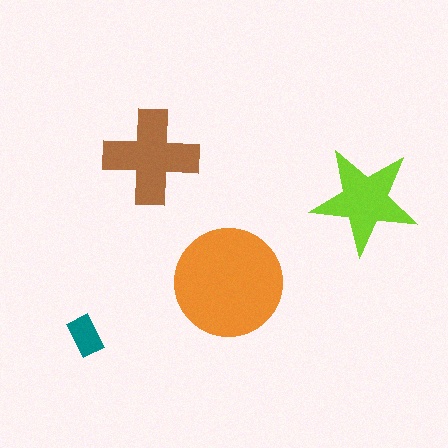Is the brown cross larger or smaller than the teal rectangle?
Larger.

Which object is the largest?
The orange circle.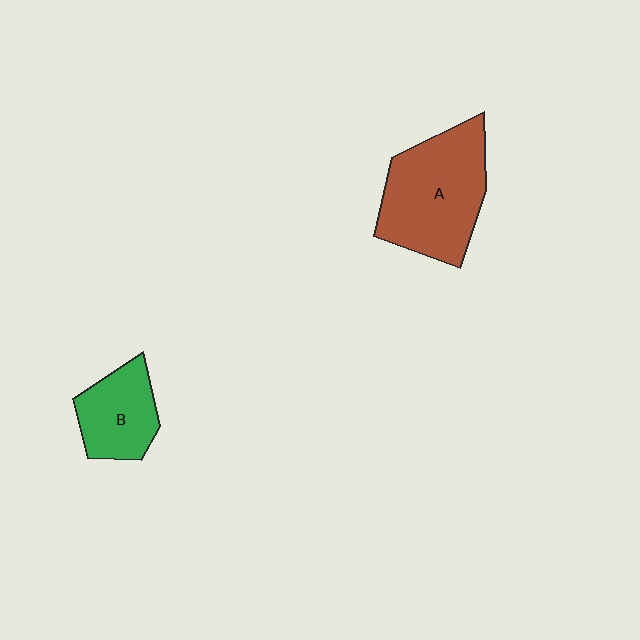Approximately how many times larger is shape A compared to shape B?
Approximately 1.8 times.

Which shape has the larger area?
Shape A (brown).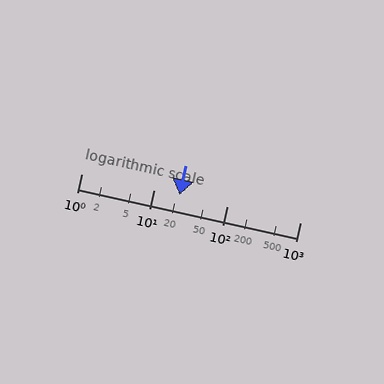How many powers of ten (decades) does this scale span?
The scale spans 3 decades, from 1 to 1000.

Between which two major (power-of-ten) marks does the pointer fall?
The pointer is between 10 and 100.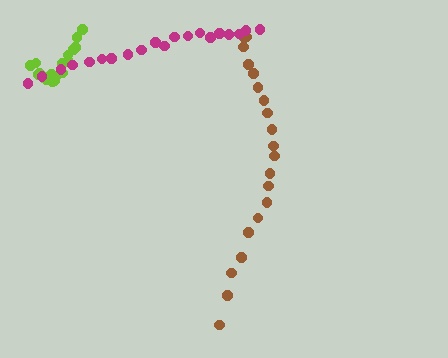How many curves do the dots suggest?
There are 3 distinct paths.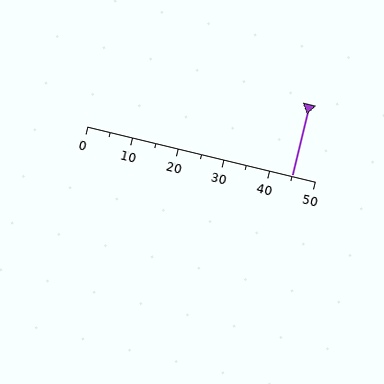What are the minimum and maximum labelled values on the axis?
The axis runs from 0 to 50.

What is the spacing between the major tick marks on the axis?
The major ticks are spaced 10 apart.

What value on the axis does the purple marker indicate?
The marker indicates approximately 45.